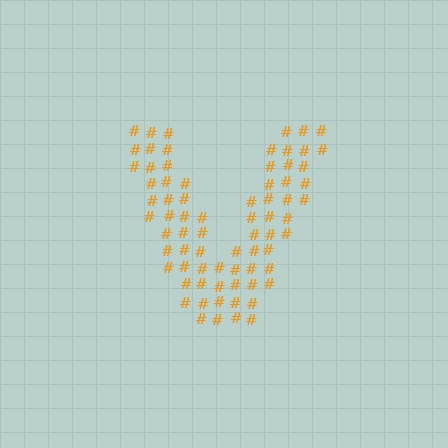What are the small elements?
The small elements are hash symbols.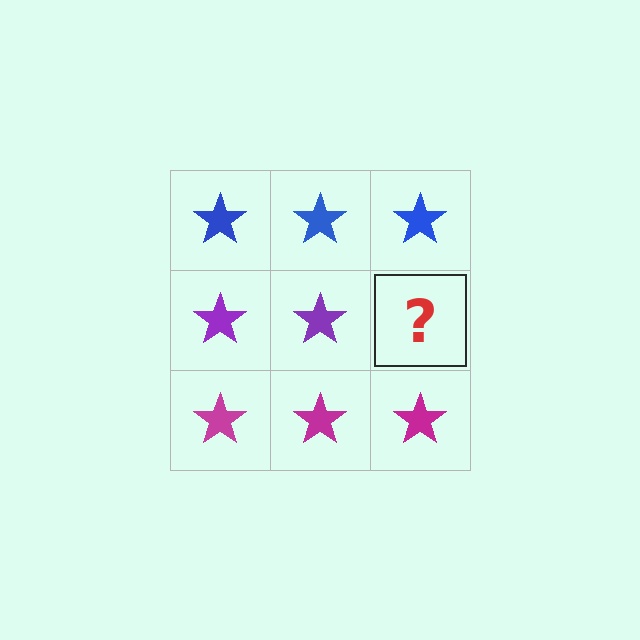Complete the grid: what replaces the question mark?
The question mark should be replaced with a purple star.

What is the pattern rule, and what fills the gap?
The rule is that each row has a consistent color. The gap should be filled with a purple star.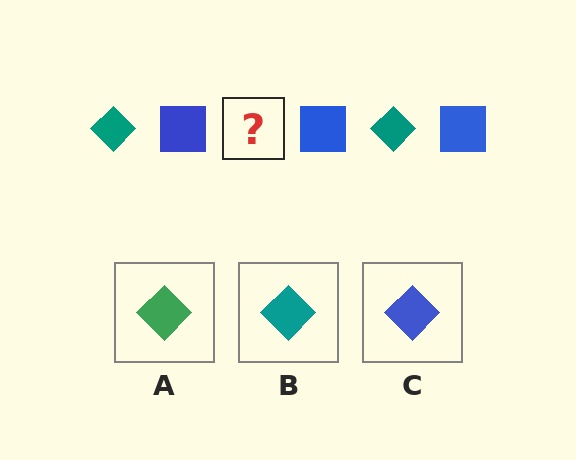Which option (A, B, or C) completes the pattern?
B.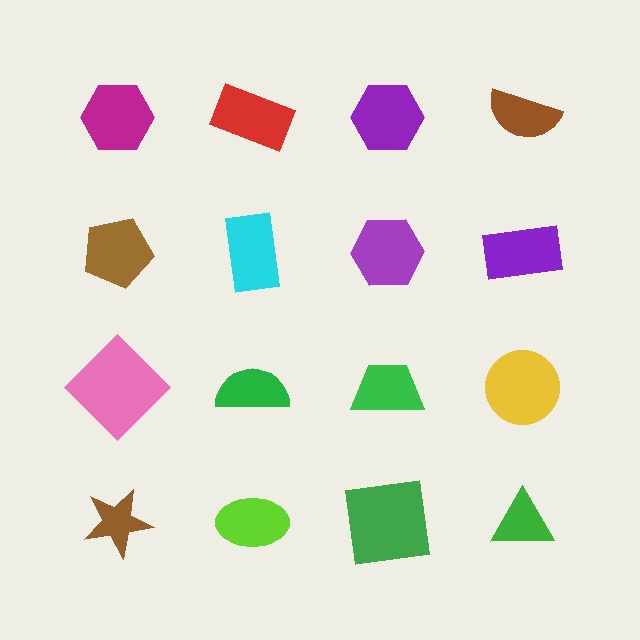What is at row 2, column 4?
A purple rectangle.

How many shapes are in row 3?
4 shapes.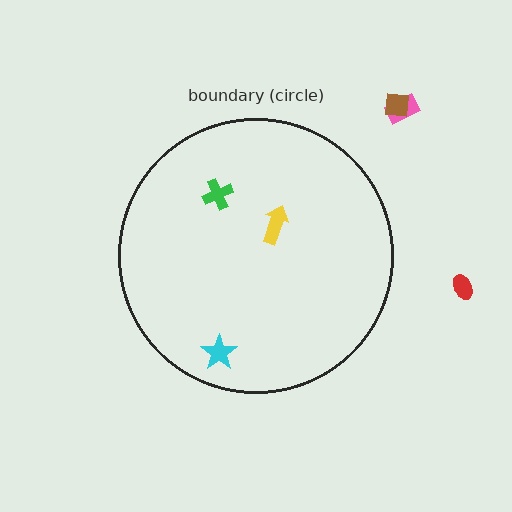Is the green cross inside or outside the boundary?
Inside.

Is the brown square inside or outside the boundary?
Outside.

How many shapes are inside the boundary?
3 inside, 3 outside.